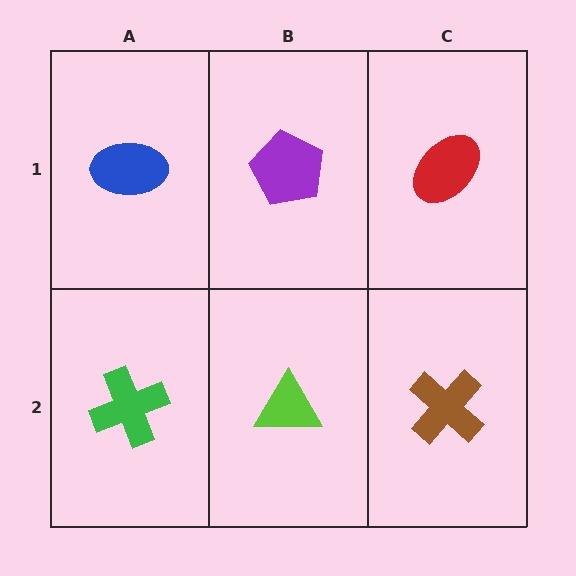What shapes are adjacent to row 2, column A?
A blue ellipse (row 1, column A), a lime triangle (row 2, column B).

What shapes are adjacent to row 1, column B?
A lime triangle (row 2, column B), a blue ellipse (row 1, column A), a red ellipse (row 1, column C).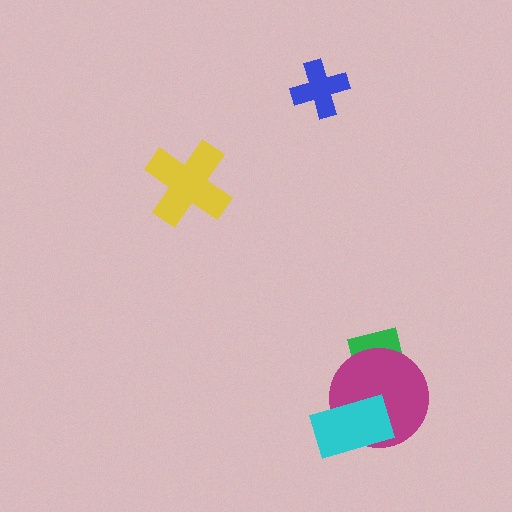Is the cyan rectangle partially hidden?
No, no other shape covers it.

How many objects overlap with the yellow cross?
0 objects overlap with the yellow cross.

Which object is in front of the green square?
The magenta circle is in front of the green square.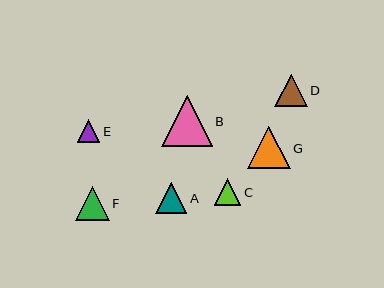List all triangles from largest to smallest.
From largest to smallest: B, G, F, D, A, C, E.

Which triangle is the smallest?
Triangle E is the smallest with a size of approximately 22 pixels.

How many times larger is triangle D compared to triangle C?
Triangle D is approximately 1.2 times the size of triangle C.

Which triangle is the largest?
Triangle B is the largest with a size of approximately 51 pixels.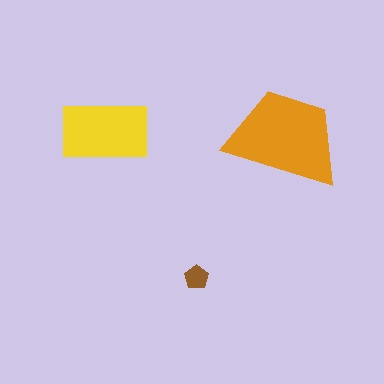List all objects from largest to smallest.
The orange trapezoid, the yellow rectangle, the brown pentagon.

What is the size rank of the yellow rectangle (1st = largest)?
2nd.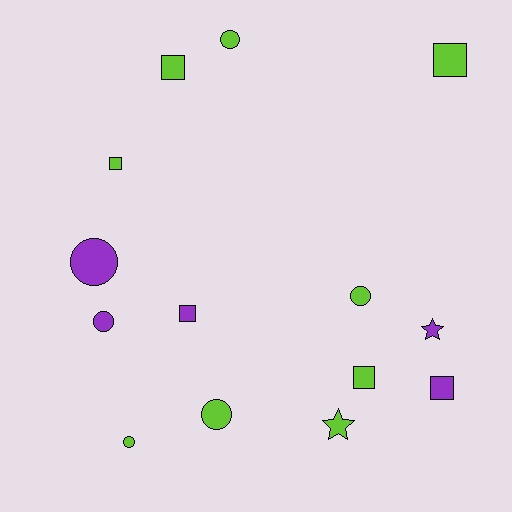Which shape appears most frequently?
Square, with 6 objects.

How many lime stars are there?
There is 1 lime star.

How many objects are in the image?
There are 14 objects.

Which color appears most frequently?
Lime, with 9 objects.